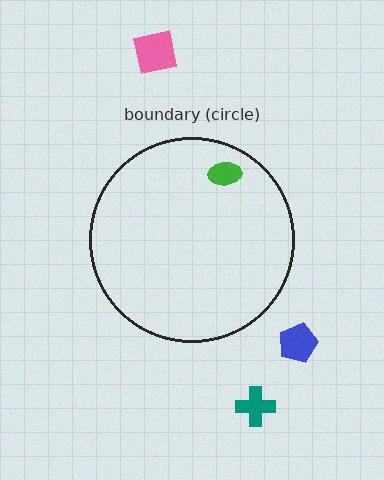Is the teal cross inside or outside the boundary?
Outside.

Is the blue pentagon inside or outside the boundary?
Outside.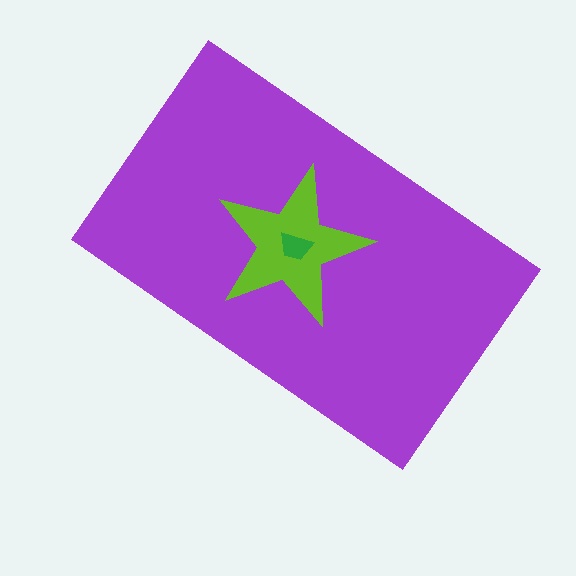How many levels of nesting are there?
3.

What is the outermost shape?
The purple rectangle.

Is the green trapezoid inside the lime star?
Yes.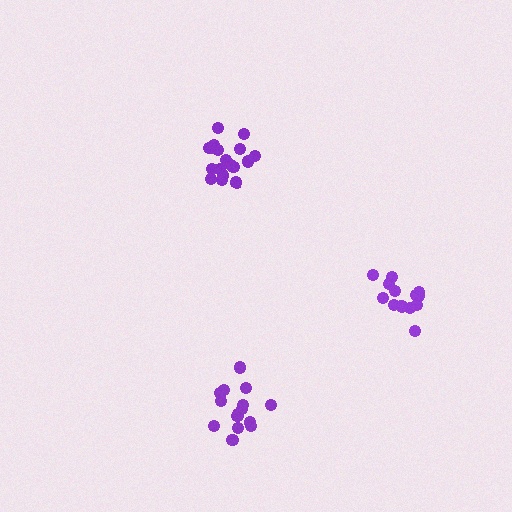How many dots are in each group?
Group 1: 18 dots, Group 2: 14 dots, Group 3: 15 dots (47 total).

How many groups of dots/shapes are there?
There are 3 groups.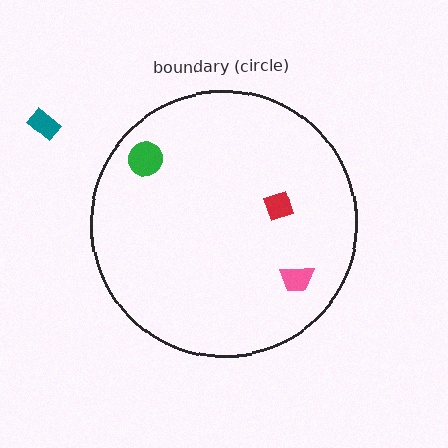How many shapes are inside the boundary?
3 inside, 1 outside.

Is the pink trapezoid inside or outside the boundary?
Inside.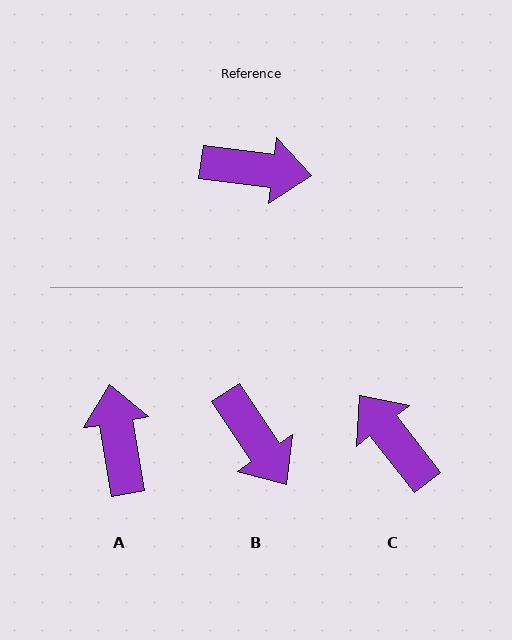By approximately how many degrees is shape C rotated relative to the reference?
Approximately 135 degrees counter-clockwise.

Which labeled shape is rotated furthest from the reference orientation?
C, about 135 degrees away.